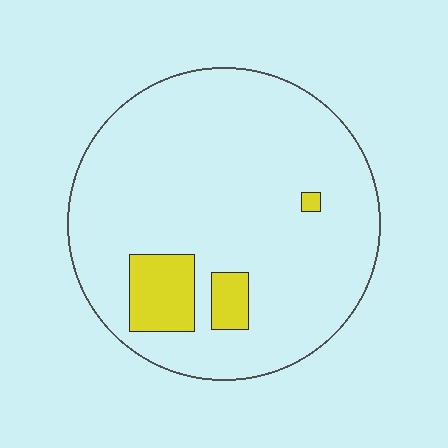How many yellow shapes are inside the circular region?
3.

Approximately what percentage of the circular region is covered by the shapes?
Approximately 10%.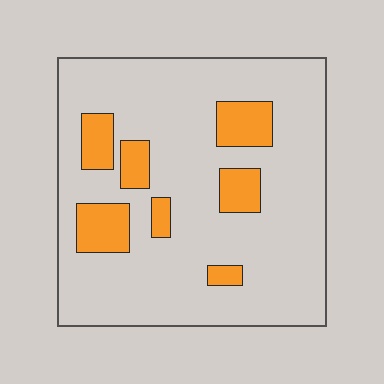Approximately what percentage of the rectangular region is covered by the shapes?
Approximately 15%.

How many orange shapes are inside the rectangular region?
7.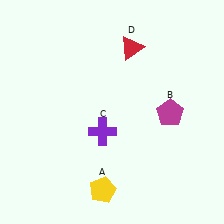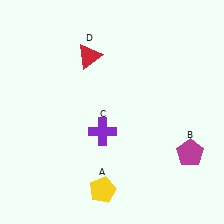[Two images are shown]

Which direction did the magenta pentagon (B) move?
The magenta pentagon (B) moved down.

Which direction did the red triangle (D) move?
The red triangle (D) moved left.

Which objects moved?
The objects that moved are: the magenta pentagon (B), the red triangle (D).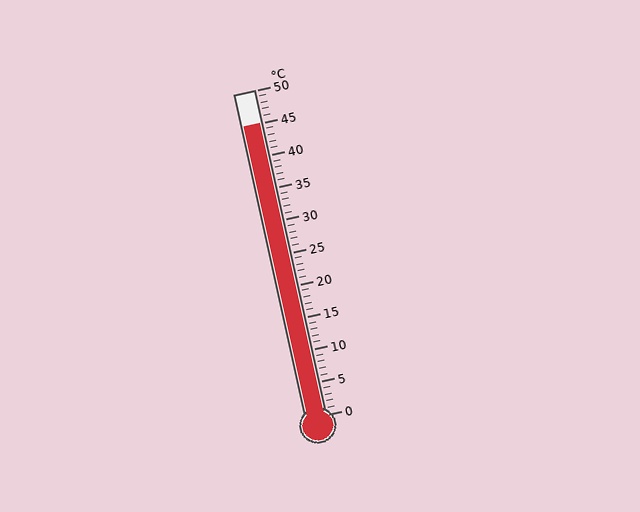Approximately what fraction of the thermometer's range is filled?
The thermometer is filled to approximately 90% of its range.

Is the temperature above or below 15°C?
The temperature is above 15°C.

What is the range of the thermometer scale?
The thermometer scale ranges from 0°C to 50°C.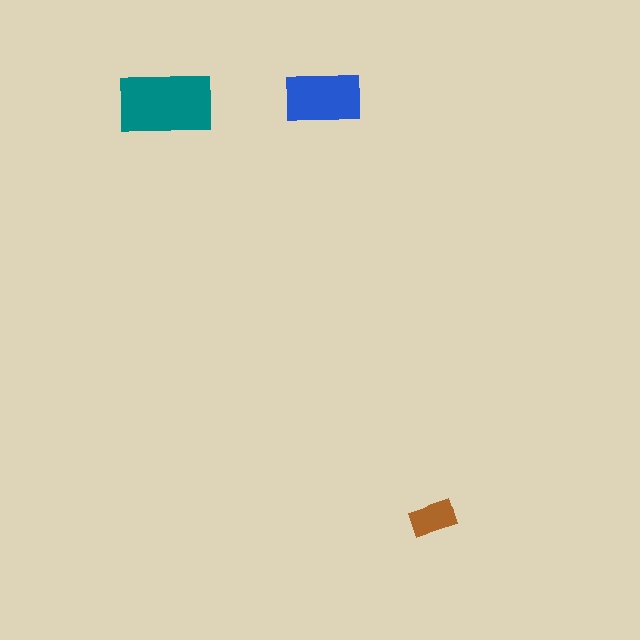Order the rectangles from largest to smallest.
the teal one, the blue one, the brown one.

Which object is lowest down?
The brown rectangle is bottommost.